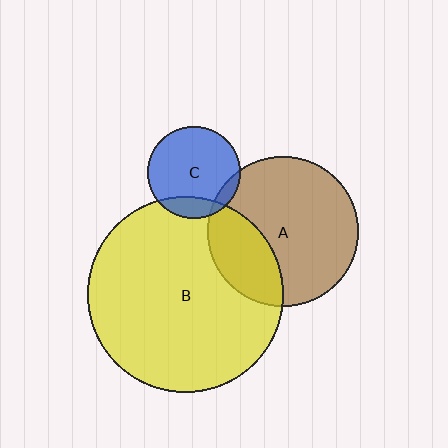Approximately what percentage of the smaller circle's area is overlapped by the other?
Approximately 15%.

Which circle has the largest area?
Circle B (yellow).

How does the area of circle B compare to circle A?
Approximately 1.7 times.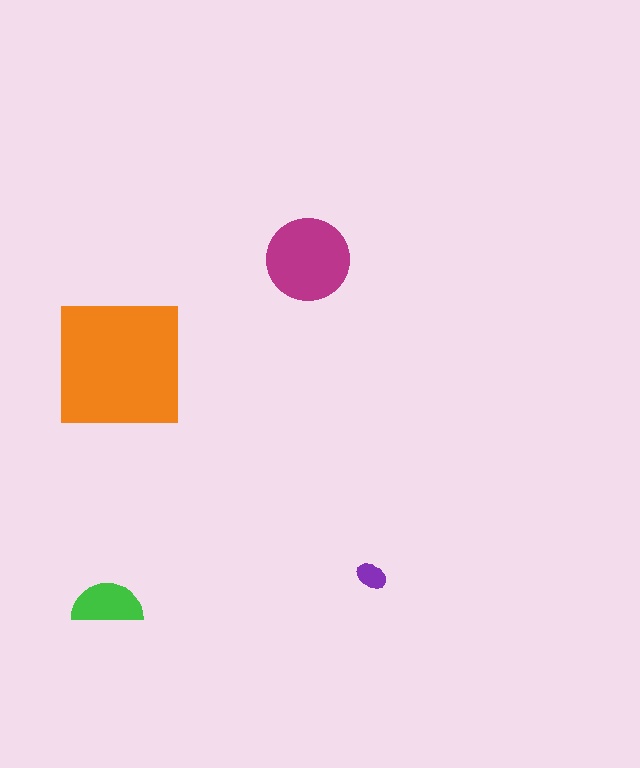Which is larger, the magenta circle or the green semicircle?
The magenta circle.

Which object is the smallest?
The purple ellipse.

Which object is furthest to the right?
The purple ellipse is rightmost.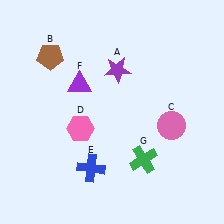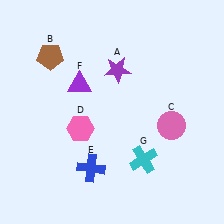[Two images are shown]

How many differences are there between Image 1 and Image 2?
There is 1 difference between the two images.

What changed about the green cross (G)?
In Image 1, G is green. In Image 2, it changed to cyan.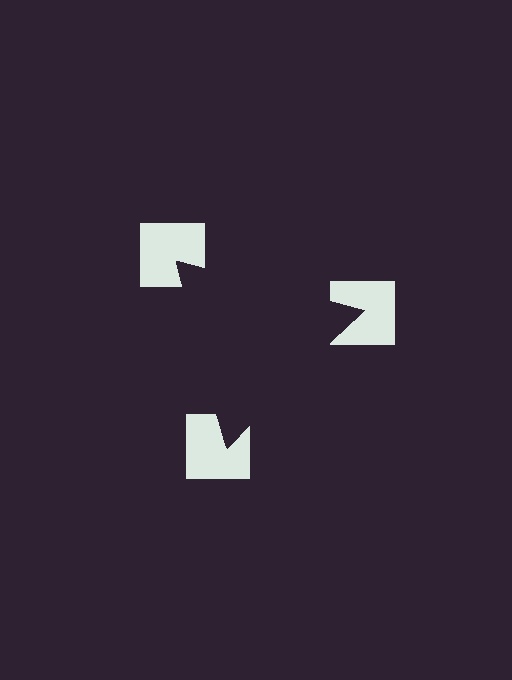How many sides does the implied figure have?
3 sides.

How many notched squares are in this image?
There are 3 — one at each vertex of the illusory triangle.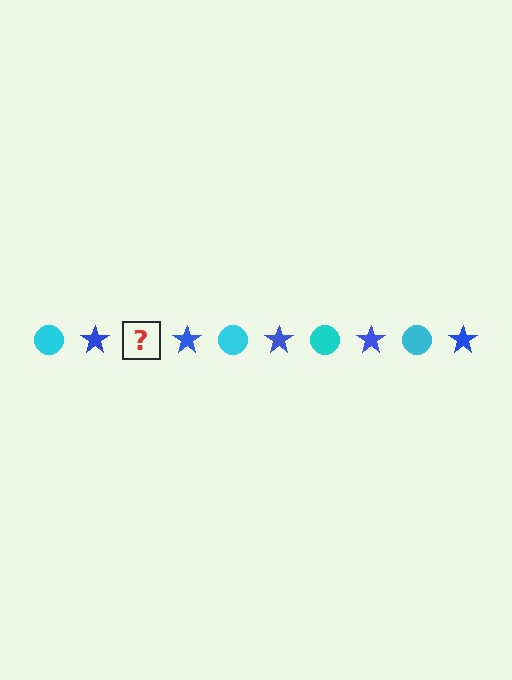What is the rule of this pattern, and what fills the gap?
The rule is that the pattern alternates between cyan circle and blue star. The gap should be filled with a cyan circle.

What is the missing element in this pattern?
The missing element is a cyan circle.